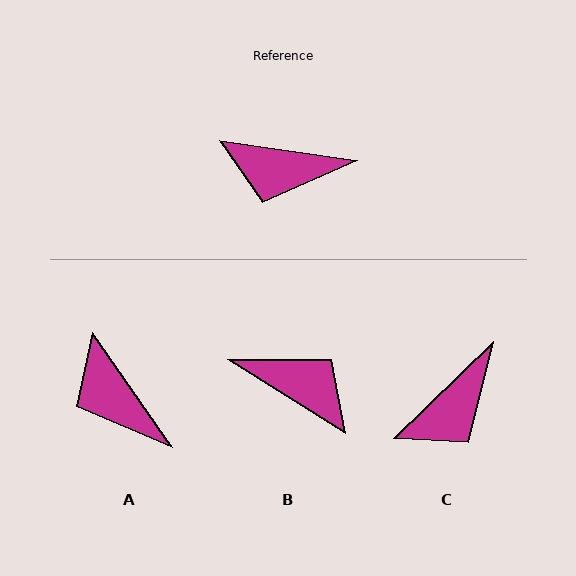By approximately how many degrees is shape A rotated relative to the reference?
Approximately 47 degrees clockwise.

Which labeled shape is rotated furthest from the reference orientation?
B, about 156 degrees away.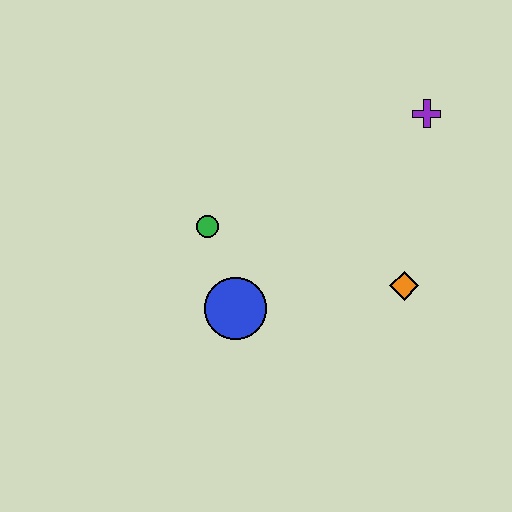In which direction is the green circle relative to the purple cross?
The green circle is to the left of the purple cross.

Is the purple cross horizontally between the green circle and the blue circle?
No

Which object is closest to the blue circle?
The green circle is closest to the blue circle.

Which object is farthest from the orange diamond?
The green circle is farthest from the orange diamond.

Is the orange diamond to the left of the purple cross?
Yes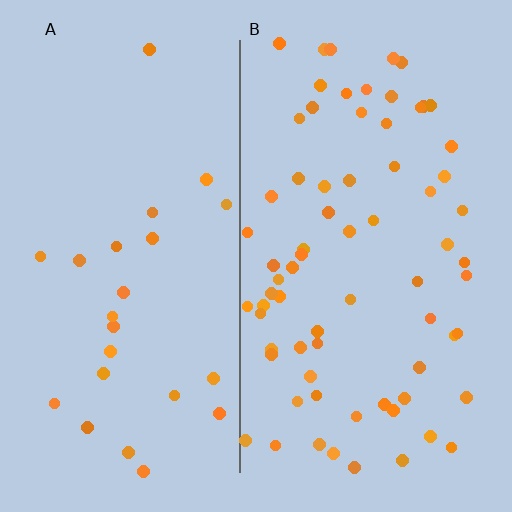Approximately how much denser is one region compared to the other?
Approximately 2.9× — region B over region A.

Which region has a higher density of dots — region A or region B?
B (the right).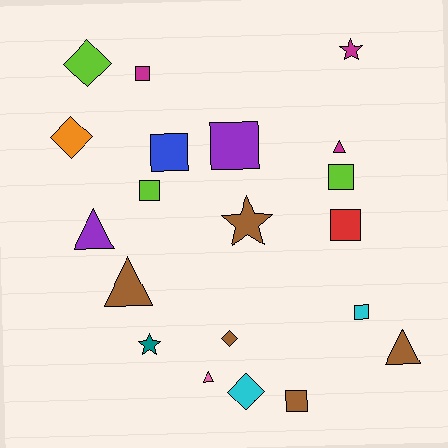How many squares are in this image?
There are 8 squares.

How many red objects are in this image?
There is 1 red object.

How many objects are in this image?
There are 20 objects.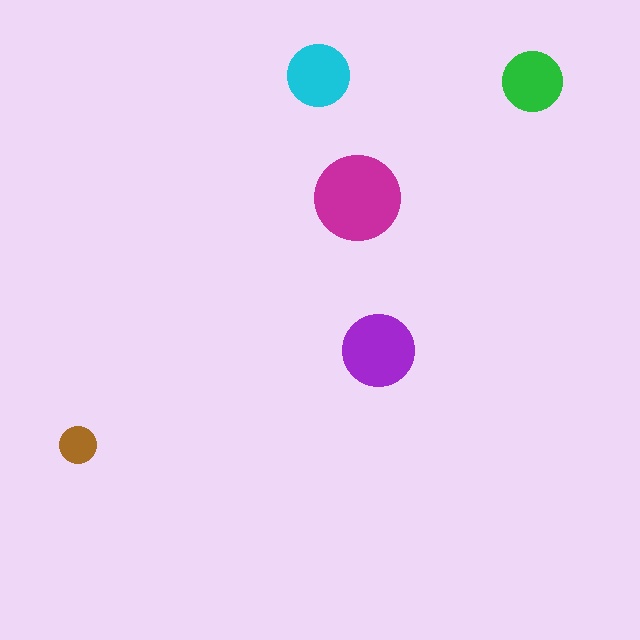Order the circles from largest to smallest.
the magenta one, the purple one, the cyan one, the green one, the brown one.